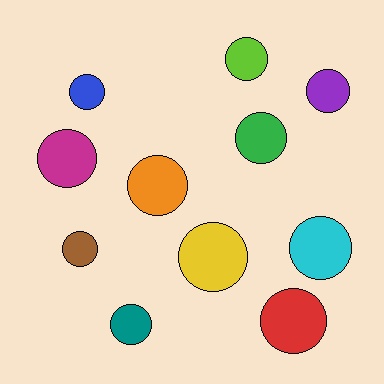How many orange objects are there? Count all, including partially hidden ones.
There is 1 orange object.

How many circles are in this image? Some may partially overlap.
There are 11 circles.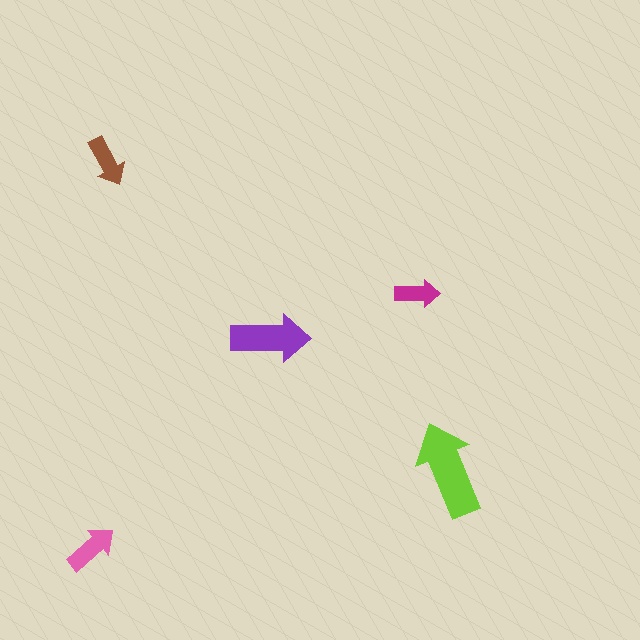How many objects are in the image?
There are 5 objects in the image.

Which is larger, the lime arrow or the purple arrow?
The lime one.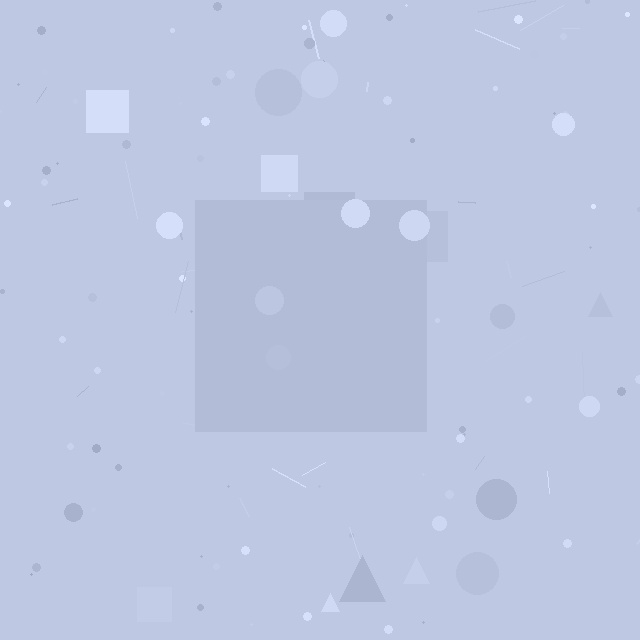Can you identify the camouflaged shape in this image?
The camouflaged shape is a square.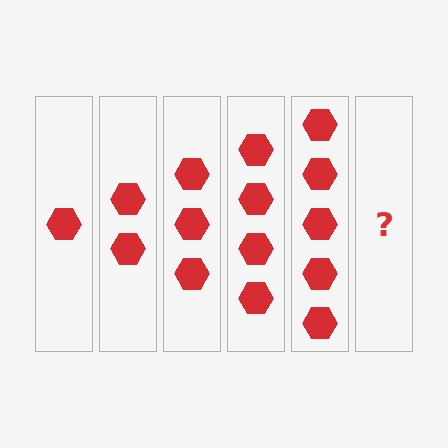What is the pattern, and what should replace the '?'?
The pattern is that each step adds one more hexagon. The '?' should be 6 hexagons.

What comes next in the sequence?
The next element should be 6 hexagons.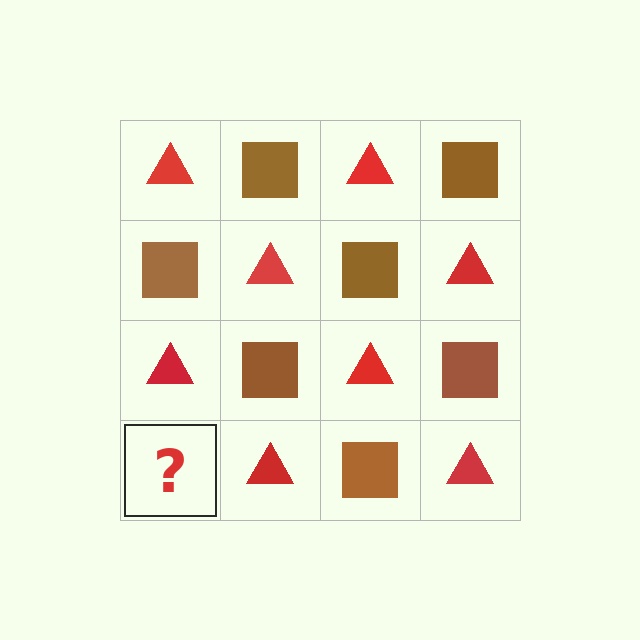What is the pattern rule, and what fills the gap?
The rule is that it alternates red triangle and brown square in a checkerboard pattern. The gap should be filled with a brown square.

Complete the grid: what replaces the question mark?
The question mark should be replaced with a brown square.